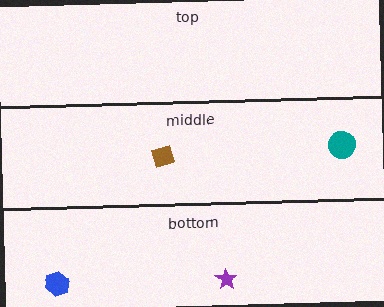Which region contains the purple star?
The bottom region.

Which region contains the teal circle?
The middle region.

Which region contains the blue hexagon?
The bottom region.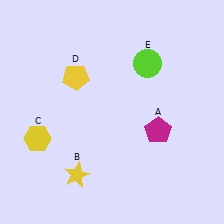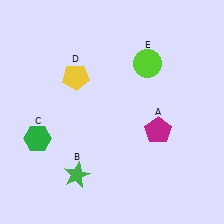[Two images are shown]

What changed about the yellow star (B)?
In Image 1, B is yellow. In Image 2, it changed to green.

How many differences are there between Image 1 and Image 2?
There are 2 differences between the two images.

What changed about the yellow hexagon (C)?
In Image 1, C is yellow. In Image 2, it changed to green.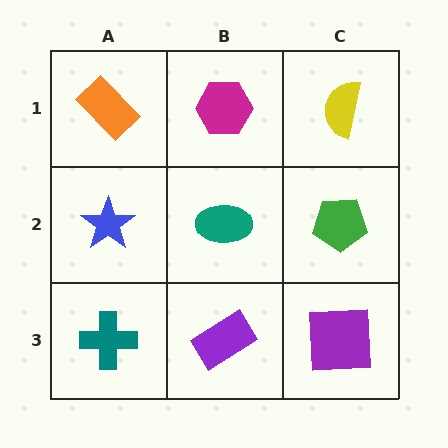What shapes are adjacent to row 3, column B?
A teal ellipse (row 2, column B), a teal cross (row 3, column A), a purple square (row 3, column C).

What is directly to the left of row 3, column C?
A purple rectangle.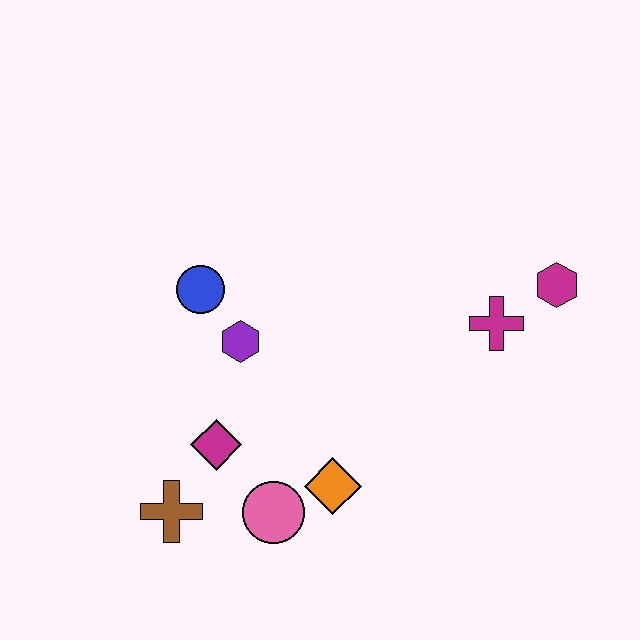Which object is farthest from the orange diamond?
The magenta hexagon is farthest from the orange diamond.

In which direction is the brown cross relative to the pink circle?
The brown cross is to the left of the pink circle.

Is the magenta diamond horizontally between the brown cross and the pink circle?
Yes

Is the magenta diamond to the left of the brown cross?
No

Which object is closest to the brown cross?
The magenta diamond is closest to the brown cross.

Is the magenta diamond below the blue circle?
Yes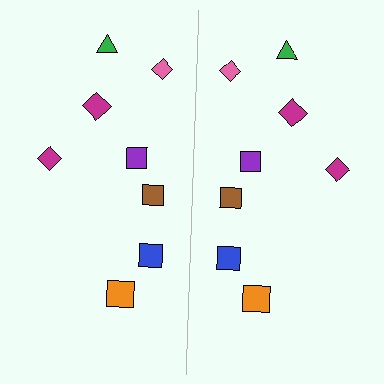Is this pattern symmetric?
Yes, this pattern has bilateral (reflection) symmetry.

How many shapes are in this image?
There are 16 shapes in this image.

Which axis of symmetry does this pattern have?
The pattern has a vertical axis of symmetry running through the center of the image.